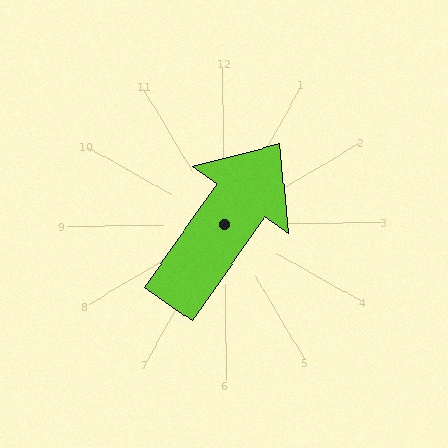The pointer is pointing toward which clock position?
Roughly 1 o'clock.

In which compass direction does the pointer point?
Northeast.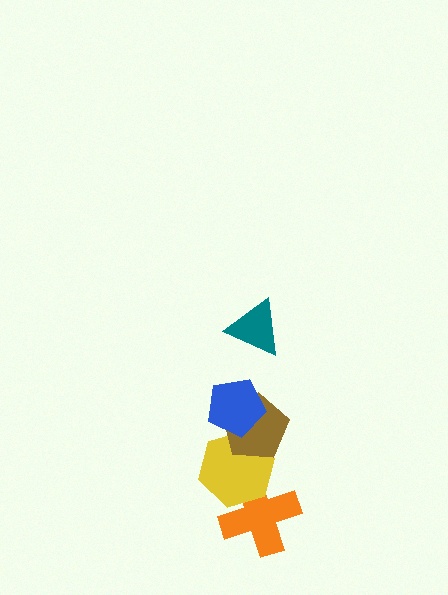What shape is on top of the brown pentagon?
The blue pentagon is on top of the brown pentagon.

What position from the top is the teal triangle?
The teal triangle is 1st from the top.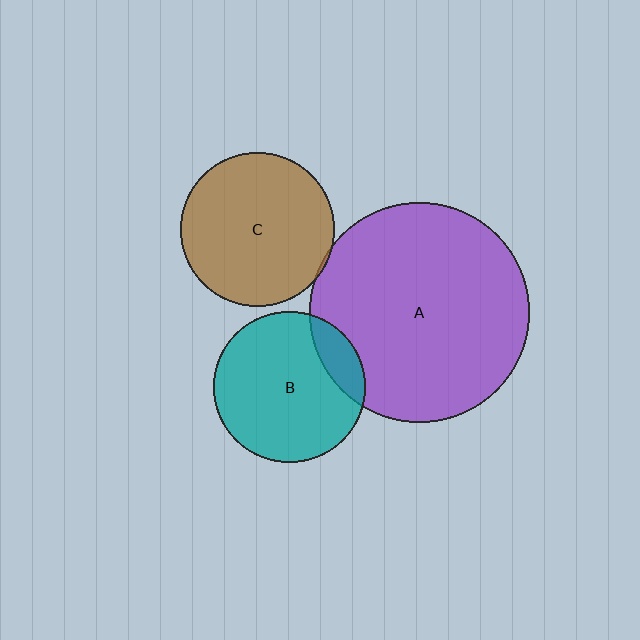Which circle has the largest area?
Circle A (purple).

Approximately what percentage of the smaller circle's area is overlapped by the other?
Approximately 5%.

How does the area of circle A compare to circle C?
Approximately 2.0 times.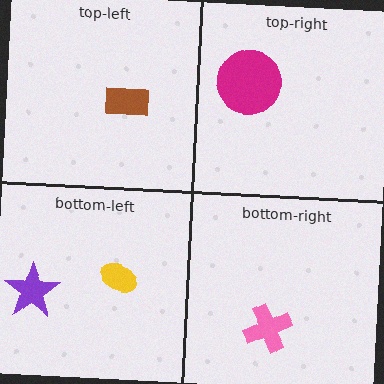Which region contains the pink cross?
The bottom-right region.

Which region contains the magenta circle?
The top-right region.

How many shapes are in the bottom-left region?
2.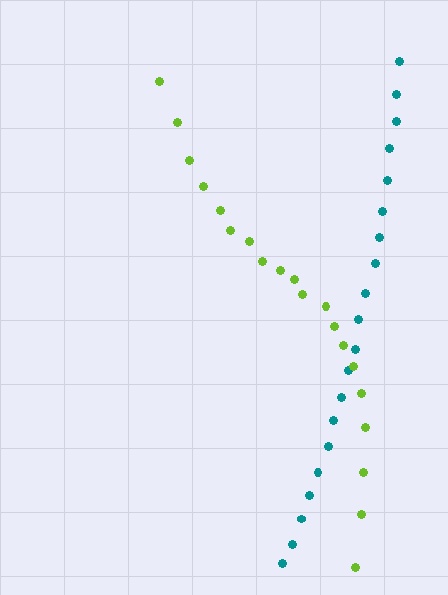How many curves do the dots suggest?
There are 2 distinct paths.